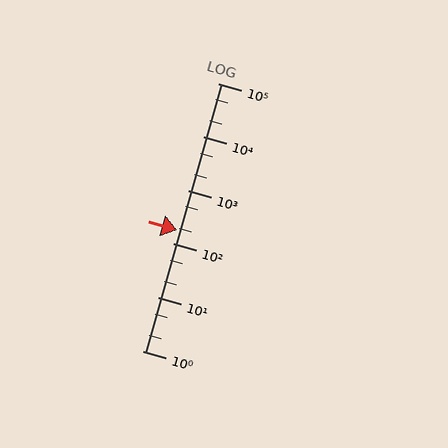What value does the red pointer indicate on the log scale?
The pointer indicates approximately 180.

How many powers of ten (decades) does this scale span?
The scale spans 5 decades, from 1 to 100000.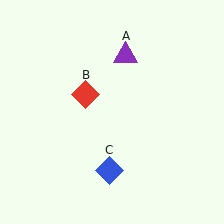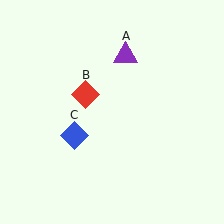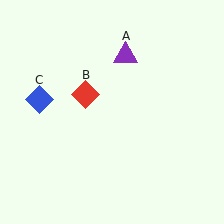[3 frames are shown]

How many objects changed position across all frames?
1 object changed position: blue diamond (object C).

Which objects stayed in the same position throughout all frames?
Purple triangle (object A) and red diamond (object B) remained stationary.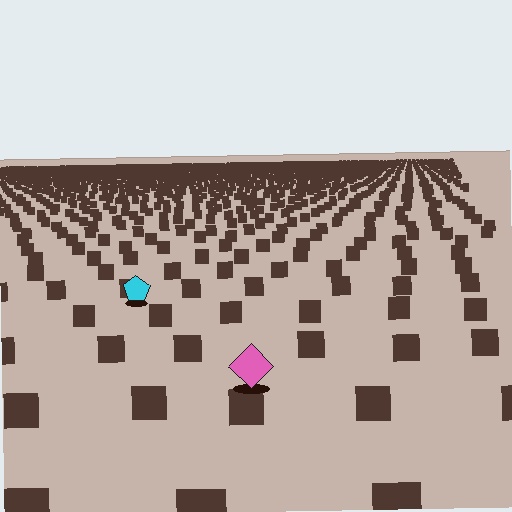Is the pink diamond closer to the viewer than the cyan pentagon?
Yes. The pink diamond is closer — you can tell from the texture gradient: the ground texture is coarser near it.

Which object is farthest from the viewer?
The cyan pentagon is farthest from the viewer. It appears smaller and the ground texture around it is denser.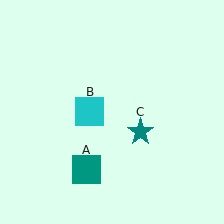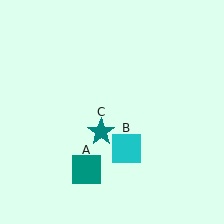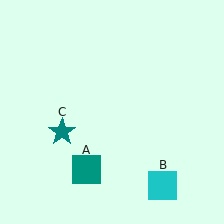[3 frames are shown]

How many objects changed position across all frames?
2 objects changed position: cyan square (object B), teal star (object C).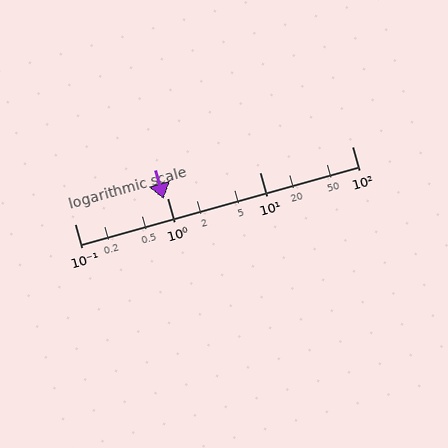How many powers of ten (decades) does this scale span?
The scale spans 3 decades, from 0.1 to 100.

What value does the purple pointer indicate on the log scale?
The pointer indicates approximately 0.91.